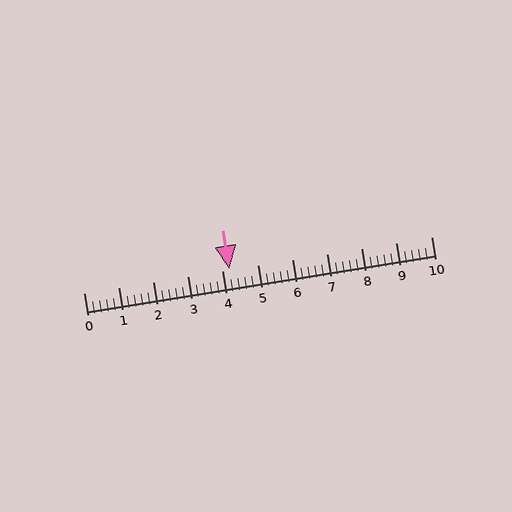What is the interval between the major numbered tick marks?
The major tick marks are spaced 1 units apart.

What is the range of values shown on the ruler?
The ruler shows values from 0 to 10.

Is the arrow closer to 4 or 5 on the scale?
The arrow is closer to 4.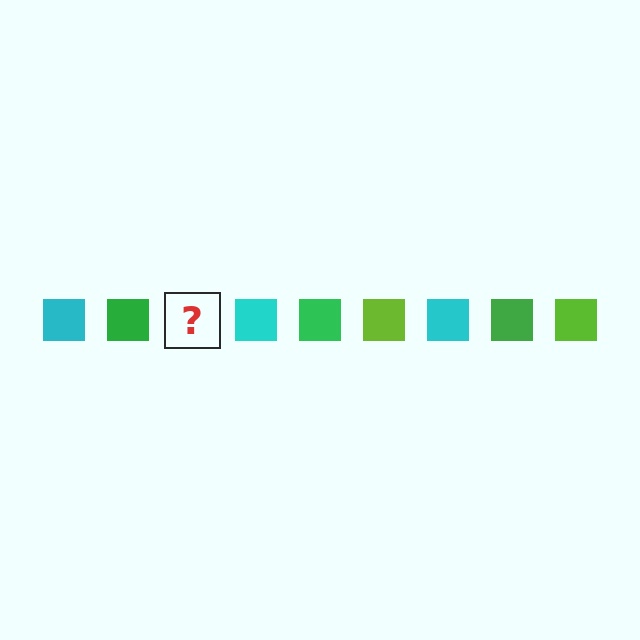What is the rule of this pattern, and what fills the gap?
The rule is that the pattern cycles through cyan, green, lime squares. The gap should be filled with a lime square.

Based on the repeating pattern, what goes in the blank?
The blank should be a lime square.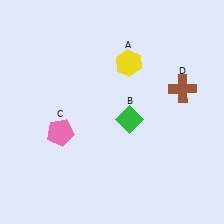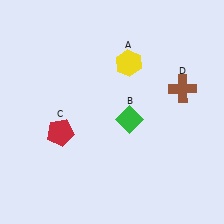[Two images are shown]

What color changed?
The pentagon (C) changed from pink in Image 1 to red in Image 2.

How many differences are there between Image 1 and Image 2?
There is 1 difference between the two images.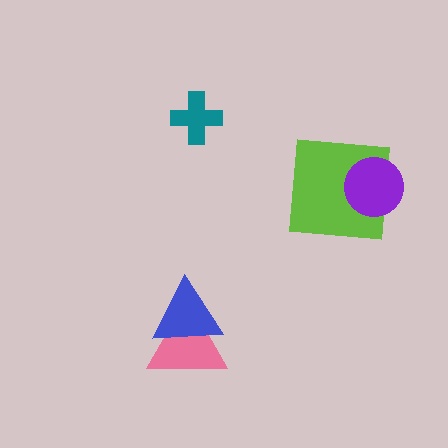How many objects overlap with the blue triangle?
1 object overlaps with the blue triangle.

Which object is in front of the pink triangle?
The blue triangle is in front of the pink triangle.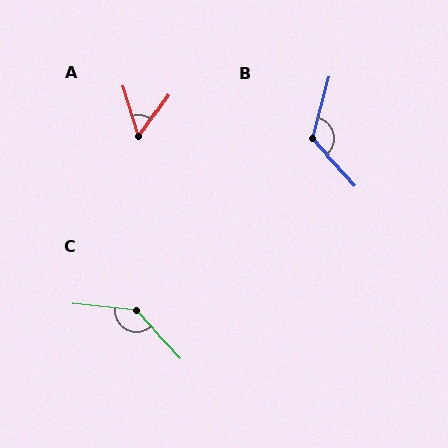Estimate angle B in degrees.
Approximately 123 degrees.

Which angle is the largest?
C, at approximately 140 degrees.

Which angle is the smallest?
A, at approximately 53 degrees.